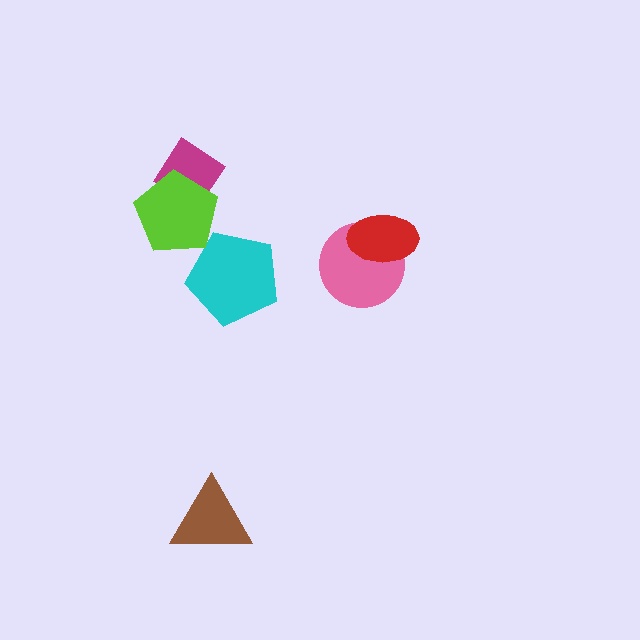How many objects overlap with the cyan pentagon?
0 objects overlap with the cyan pentagon.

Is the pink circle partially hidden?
Yes, it is partially covered by another shape.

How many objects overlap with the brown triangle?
0 objects overlap with the brown triangle.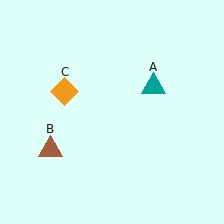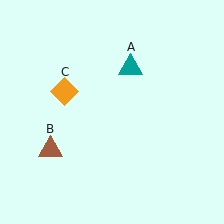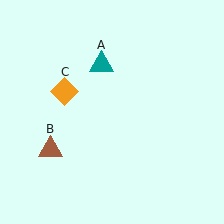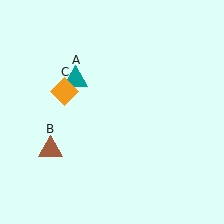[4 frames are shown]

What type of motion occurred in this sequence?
The teal triangle (object A) rotated counterclockwise around the center of the scene.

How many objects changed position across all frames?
1 object changed position: teal triangle (object A).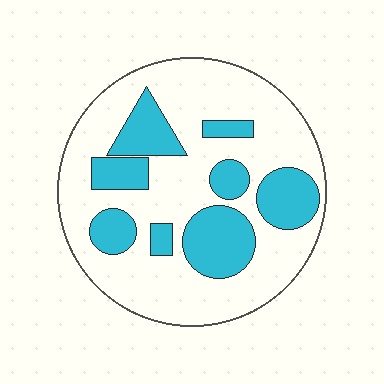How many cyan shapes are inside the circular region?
8.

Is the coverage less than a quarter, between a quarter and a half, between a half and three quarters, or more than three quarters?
Between a quarter and a half.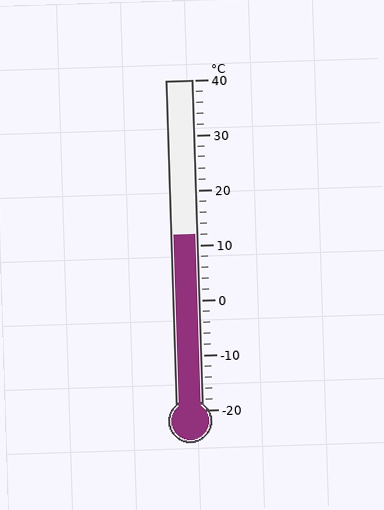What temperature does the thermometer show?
The thermometer shows approximately 12°C.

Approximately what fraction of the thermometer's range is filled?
The thermometer is filled to approximately 55% of its range.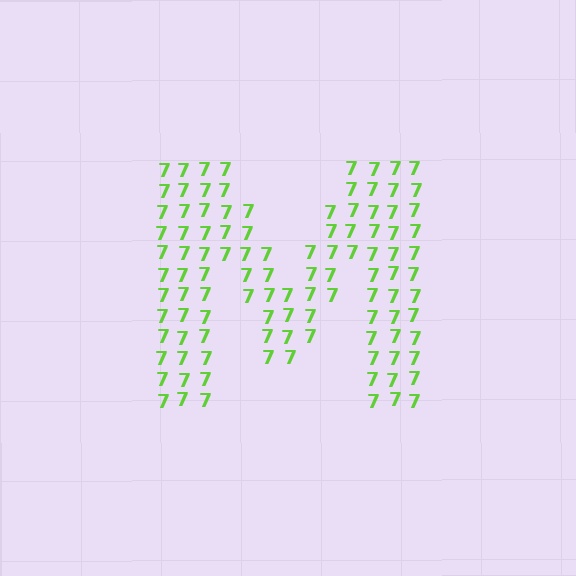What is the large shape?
The large shape is the letter M.